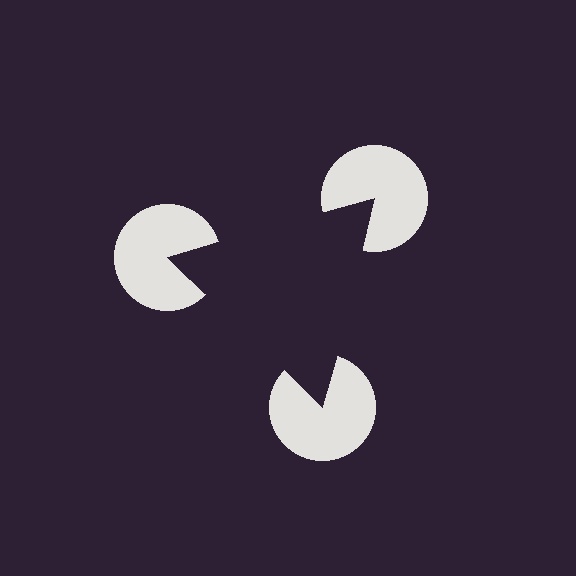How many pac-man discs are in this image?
There are 3 — one at each vertex of the illusory triangle.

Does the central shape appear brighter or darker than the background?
It typically appears slightly darker than the background, even though no actual brightness change is drawn.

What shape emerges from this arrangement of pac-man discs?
An illusory triangle — its edges are inferred from the aligned wedge cuts in the pac-man discs, not physically drawn.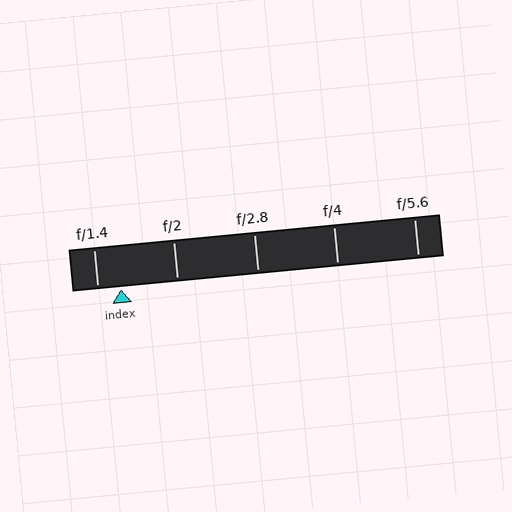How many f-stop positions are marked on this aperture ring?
There are 5 f-stop positions marked.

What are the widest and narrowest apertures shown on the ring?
The widest aperture shown is f/1.4 and the narrowest is f/5.6.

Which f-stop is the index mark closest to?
The index mark is closest to f/1.4.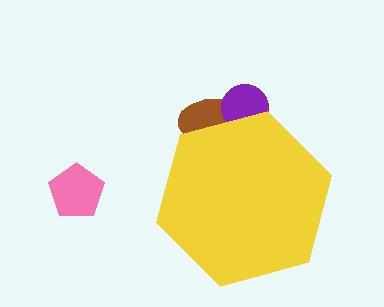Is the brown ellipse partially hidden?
Yes, the brown ellipse is partially hidden behind the yellow hexagon.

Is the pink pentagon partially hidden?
No, the pink pentagon is fully visible.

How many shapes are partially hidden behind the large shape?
2 shapes are partially hidden.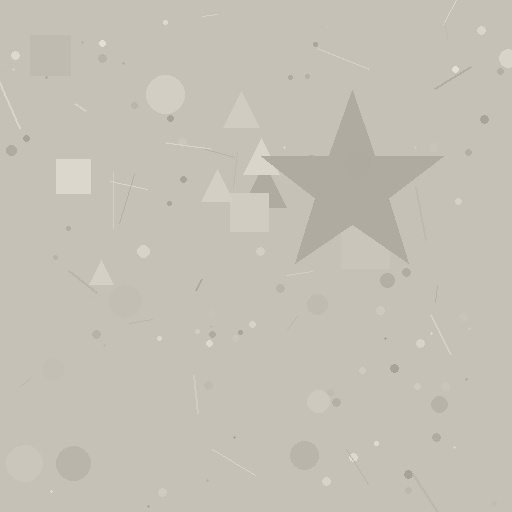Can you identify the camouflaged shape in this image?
The camouflaged shape is a star.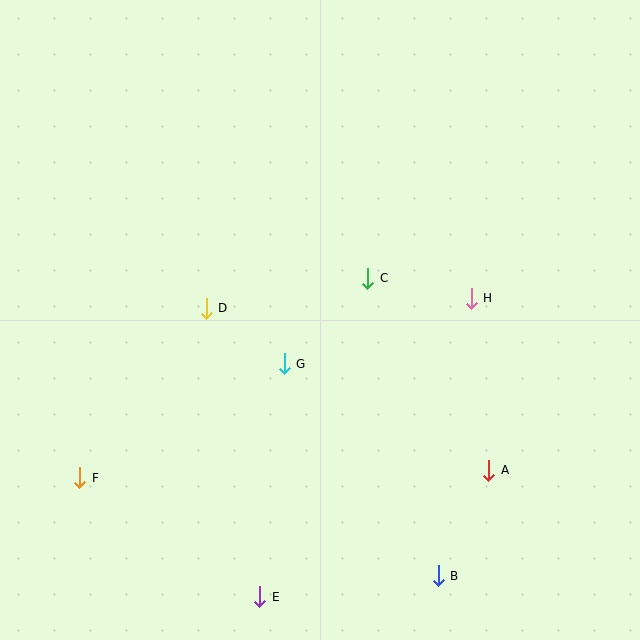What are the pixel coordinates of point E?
Point E is at (260, 597).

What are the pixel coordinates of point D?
Point D is at (206, 308).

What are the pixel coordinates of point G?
Point G is at (284, 364).